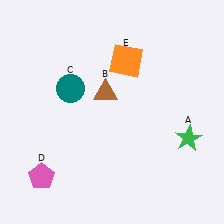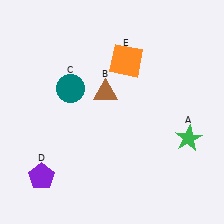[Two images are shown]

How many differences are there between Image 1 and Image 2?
There is 1 difference between the two images.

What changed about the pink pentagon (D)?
In Image 1, D is pink. In Image 2, it changed to purple.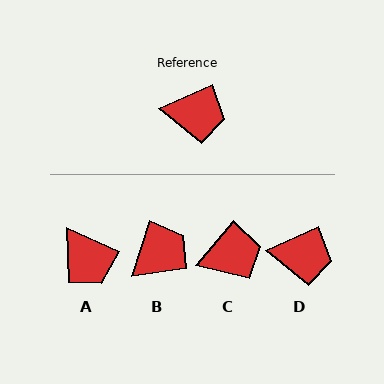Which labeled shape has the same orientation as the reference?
D.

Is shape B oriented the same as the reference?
No, it is off by about 48 degrees.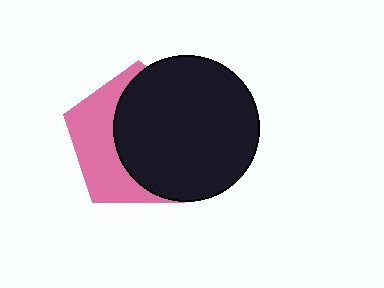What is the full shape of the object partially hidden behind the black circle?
The partially hidden object is a pink pentagon.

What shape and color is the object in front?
The object in front is a black circle.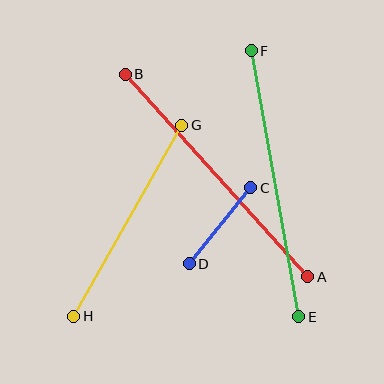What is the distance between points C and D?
The distance is approximately 98 pixels.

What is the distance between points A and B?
The distance is approximately 273 pixels.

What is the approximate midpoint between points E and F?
The midpoint is at approximately (275, 184) pixels.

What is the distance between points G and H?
The distance is approximately 219 pixels.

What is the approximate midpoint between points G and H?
The midpoint is at approximately (128, 221) pixels.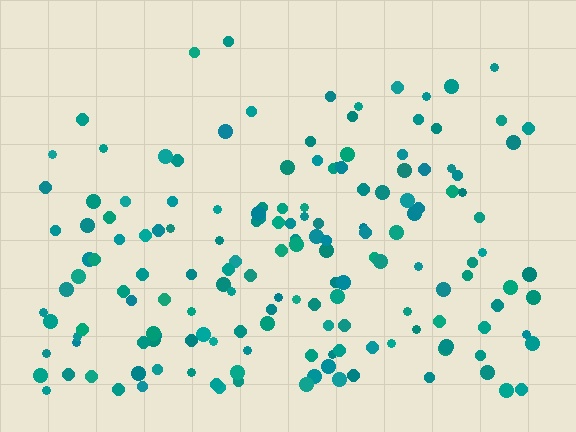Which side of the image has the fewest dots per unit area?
The top.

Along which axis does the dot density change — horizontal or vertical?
Vertical.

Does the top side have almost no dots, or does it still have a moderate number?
Still a moderate number, just noticeably fewer than the bottom.